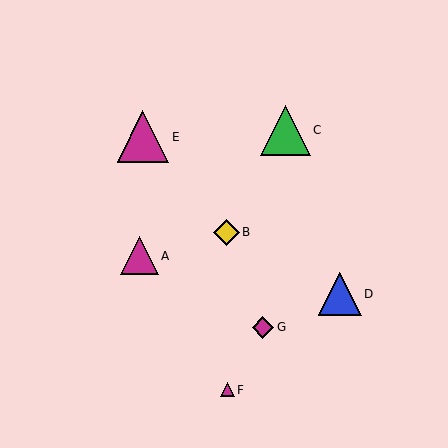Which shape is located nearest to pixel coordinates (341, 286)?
The blue triangle (labeled D) at (340, 294) is nearest to that location.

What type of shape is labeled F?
Shape F is a magenta triangle.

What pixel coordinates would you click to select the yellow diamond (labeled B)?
Click at (226, 232) to select the yellow diamond B.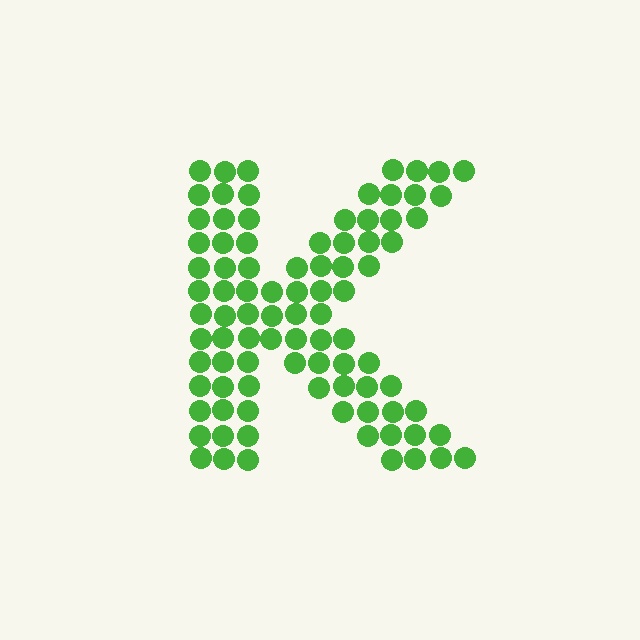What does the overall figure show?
The overall figure shows the letter K.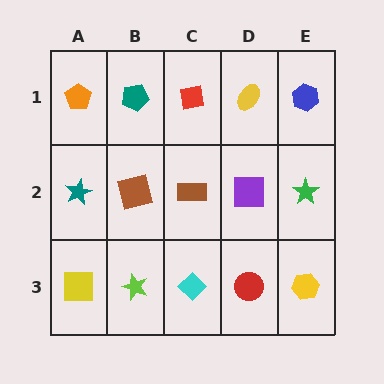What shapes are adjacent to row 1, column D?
A purple square (row 2, column D), a red square (row 1, column C), a blue hexagon (row 1, column E).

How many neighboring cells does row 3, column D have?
3.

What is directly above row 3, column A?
A teal star.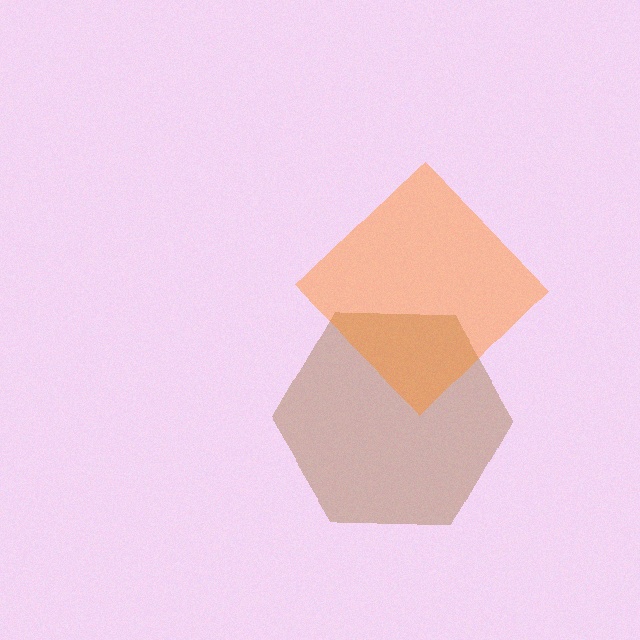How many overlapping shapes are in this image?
There are 2 overlapping shapes in the image.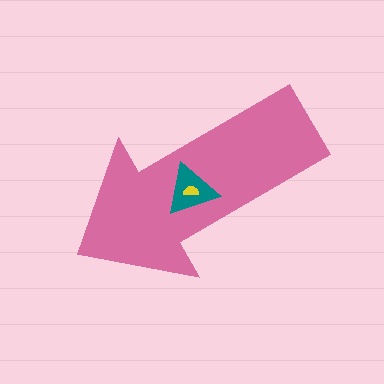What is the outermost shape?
The pink arrow.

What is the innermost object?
The yellow semicircle.